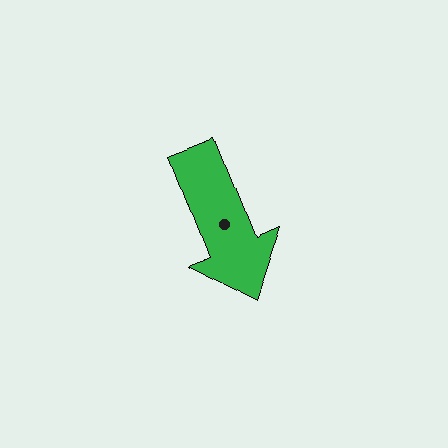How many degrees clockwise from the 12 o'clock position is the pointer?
Approximately 158 degrees.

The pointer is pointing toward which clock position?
Roughly 5 o'clock.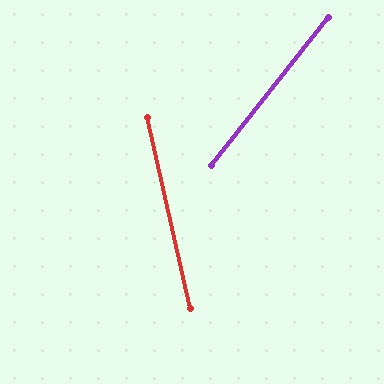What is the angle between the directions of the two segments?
Approximately 51 degrees.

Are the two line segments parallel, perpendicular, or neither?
Neither parallel nor perpendicular — they differ by about 51°.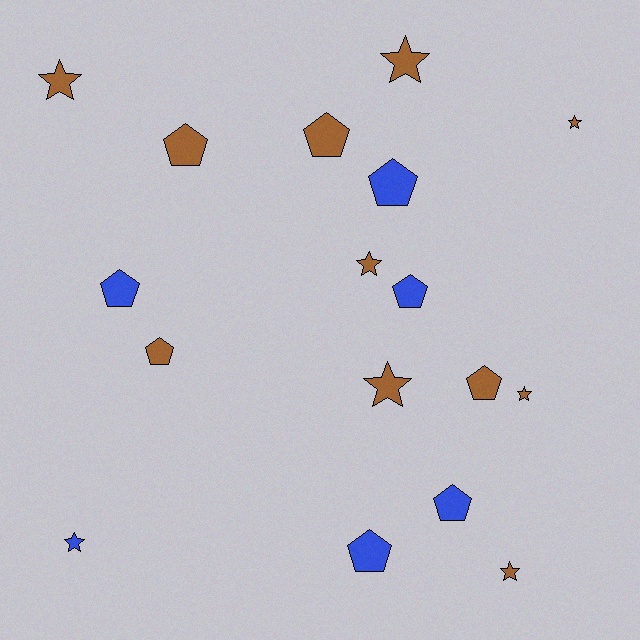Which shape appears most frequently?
Pentagon, with 9 objects.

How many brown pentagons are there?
There are 4 brown pentagons.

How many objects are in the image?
There are 17 objects.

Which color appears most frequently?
Brown, with 11 objects.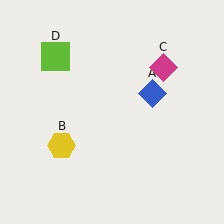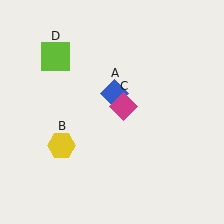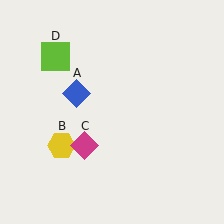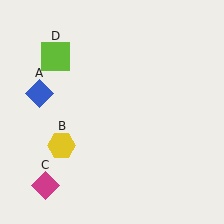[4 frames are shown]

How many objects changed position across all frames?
2 objects changed position: blue diamond (object A), magenta diamond (object C).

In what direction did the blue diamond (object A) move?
The blue diamond (object A) moved left.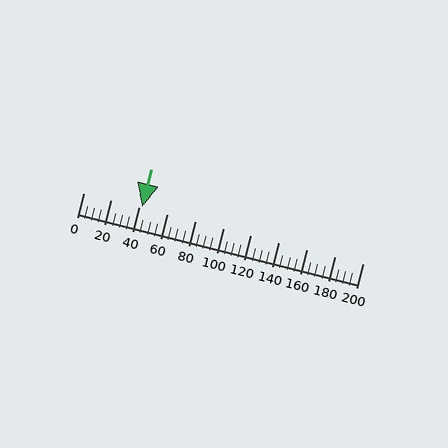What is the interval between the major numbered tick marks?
The major tick marks are spaced 20 units apart.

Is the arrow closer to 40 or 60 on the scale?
The arrow is closer to 40.